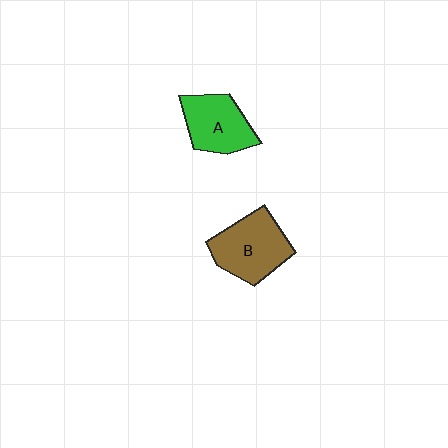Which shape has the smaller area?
Shape A (green).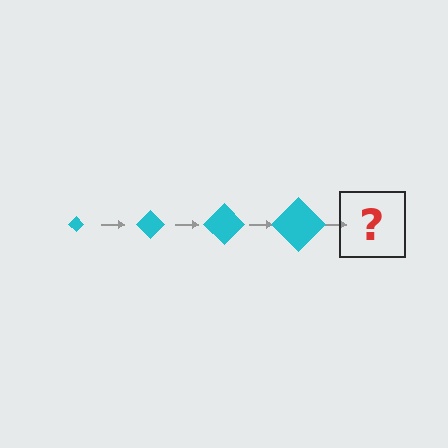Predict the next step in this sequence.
The next step is a cyan diamond, larger than the previous one.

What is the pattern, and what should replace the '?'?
The pattern is that the diamond gets progressively larger each step. The '?' should be a cyan diamond, larger than the previous one.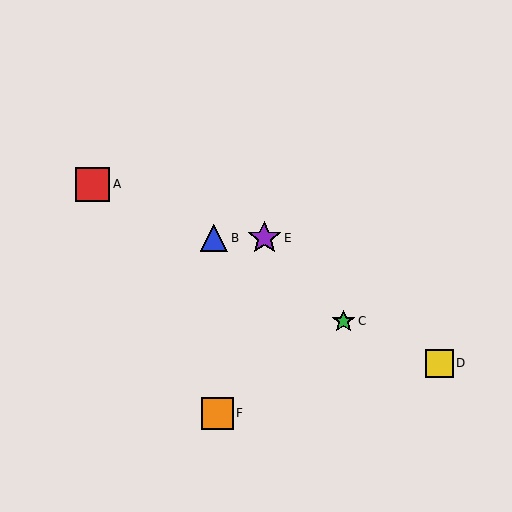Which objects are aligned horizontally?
Objects B, E are aligned horizontally.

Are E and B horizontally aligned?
Yes, both are at y≈238.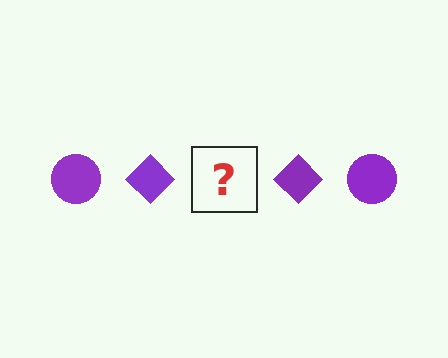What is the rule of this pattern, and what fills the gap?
The rule is that the pattern cycles through circle, diamond shapes in purple. The gap should be filled with a purple circle.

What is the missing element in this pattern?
The missing element is a purple circle.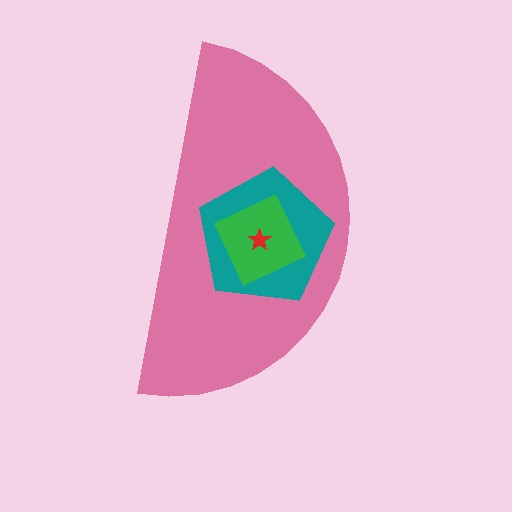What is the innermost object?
The red star.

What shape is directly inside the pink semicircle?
The teal pentagon.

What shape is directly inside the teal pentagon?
The green diamond.